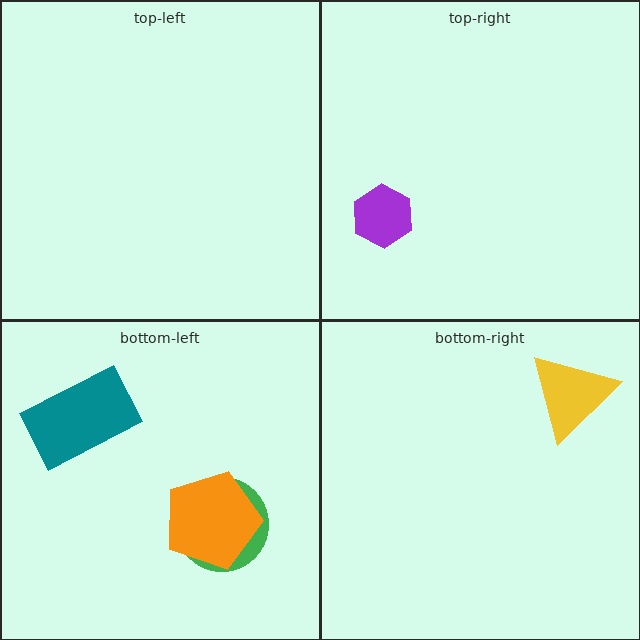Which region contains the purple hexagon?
The top-right region.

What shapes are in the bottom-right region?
The yellow triangle.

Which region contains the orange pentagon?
The bottom-left region.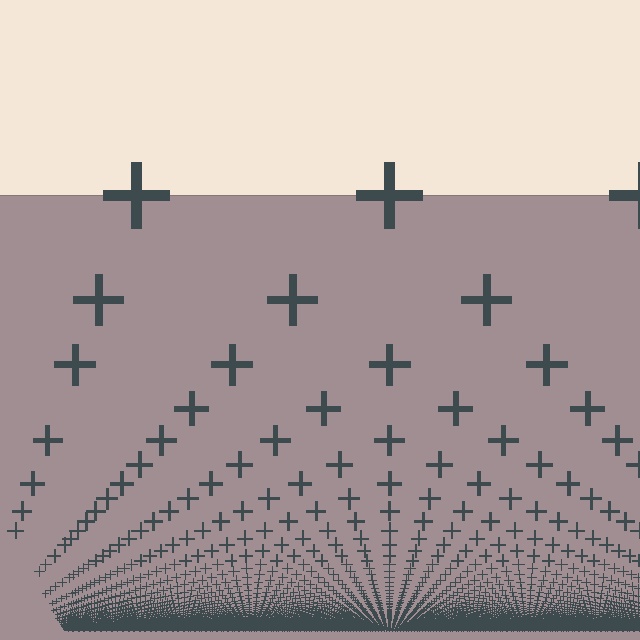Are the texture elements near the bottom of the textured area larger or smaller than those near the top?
Smaller. The gradient is inverted — elements near the bottom are smaller and denser.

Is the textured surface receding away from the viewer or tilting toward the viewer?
The surface appears to tilt toward the viewer. Texture elements get larger and sparser toward the top.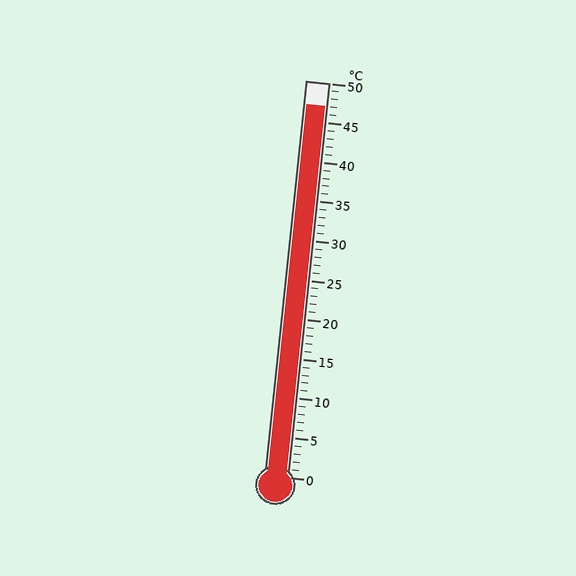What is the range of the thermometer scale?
The thermometer scale ranges from 0°C to 50°C.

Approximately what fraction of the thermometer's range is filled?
The thermometer is filled to approximately 95% of its range.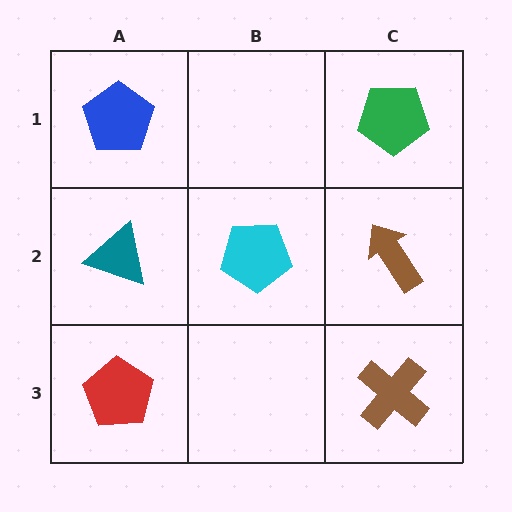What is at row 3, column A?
A red pentagon.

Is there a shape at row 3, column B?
No, that cell is empty.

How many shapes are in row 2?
3 shapes.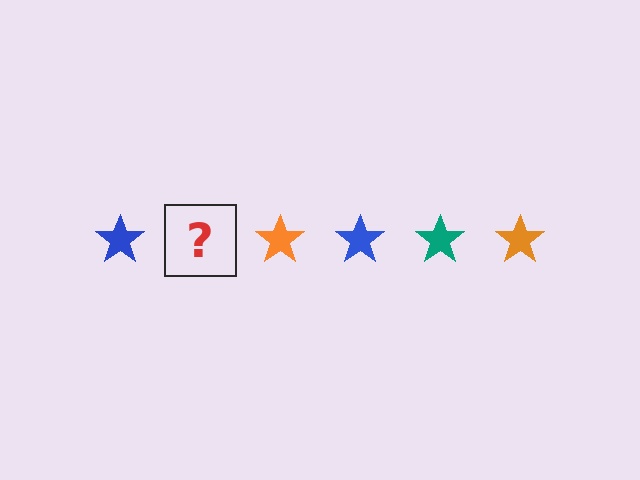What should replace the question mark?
The question mark should be replaced with a teal star.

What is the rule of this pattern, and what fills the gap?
The rule is that the pattern cycles through blue, teal, orange stars. The gap should be filled with a teal star.